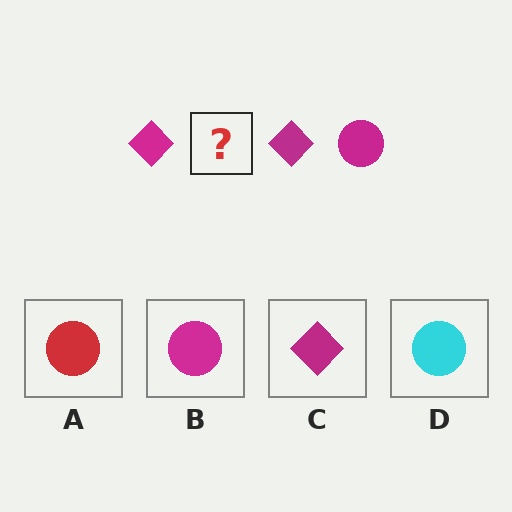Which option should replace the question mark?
Option B.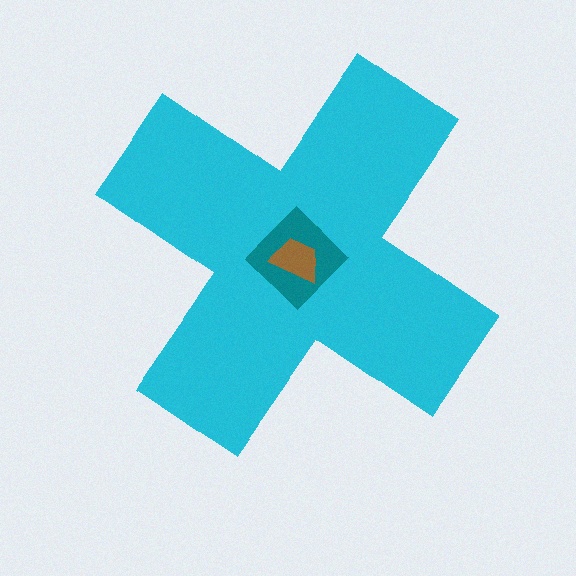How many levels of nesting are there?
3.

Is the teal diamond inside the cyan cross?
Yes.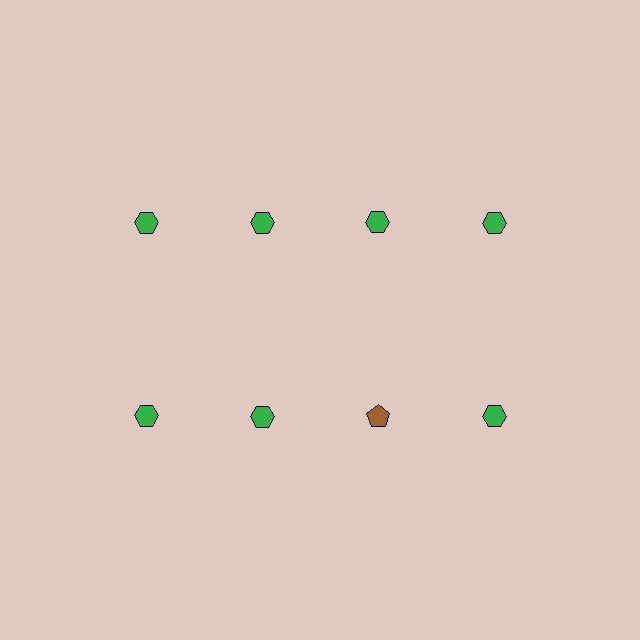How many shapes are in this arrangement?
There are 8 shapes arranged in a grid pattern.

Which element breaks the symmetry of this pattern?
The brown pentagon in the second row, center column breaks the symmetry. All other shapes are green hexagons.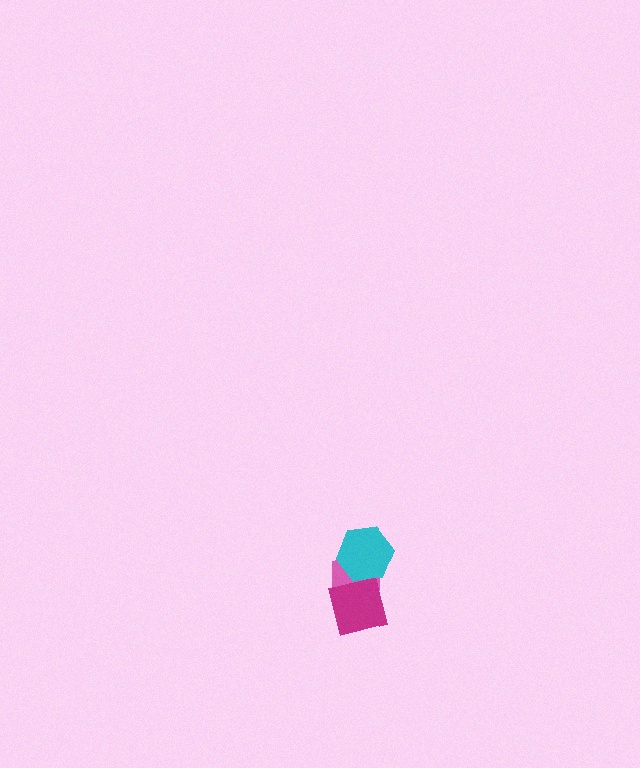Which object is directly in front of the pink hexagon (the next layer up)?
The magenta square is directly in front of the pink hexagon.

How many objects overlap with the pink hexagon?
2 objects overlap with the pink hexagon.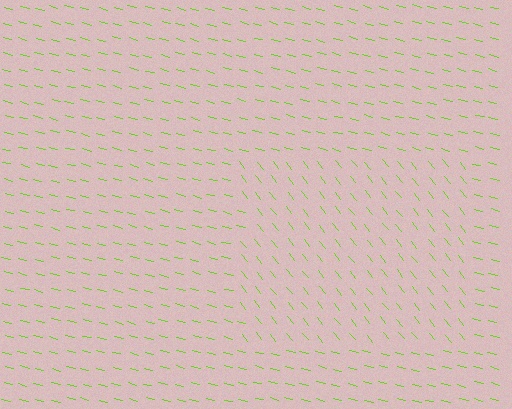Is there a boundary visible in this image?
Yes, there is a texture boundary formed by a change in line orientation.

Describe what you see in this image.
The image is filled with small lime line segments. A rectangle region in the image has lines oriented differently from the surrounding lines, creating a visible texture boundary.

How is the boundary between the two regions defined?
The boundary is defined purely by a change in line orientation (approximately 37 degrees difference). All lines are the same color and thickness.